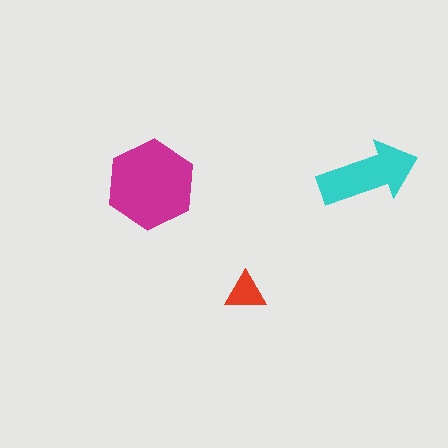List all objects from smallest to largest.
The red triangle, the cyan arrow, the magenta hexagon.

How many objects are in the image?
There are 3 objects in the image.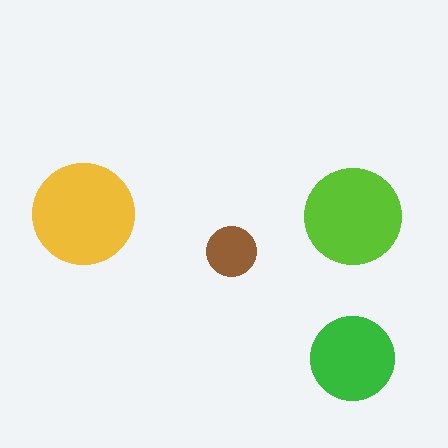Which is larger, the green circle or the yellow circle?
The yellow one.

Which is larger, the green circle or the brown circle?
The green one.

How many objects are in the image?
There are 4 objects in the image.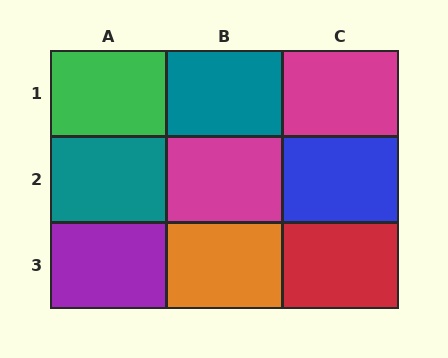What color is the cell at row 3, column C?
Red.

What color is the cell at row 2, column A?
Teal.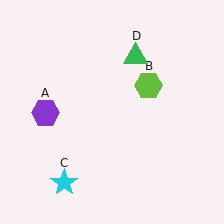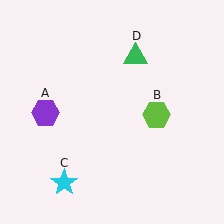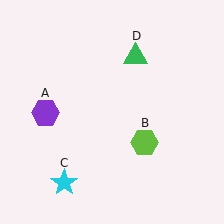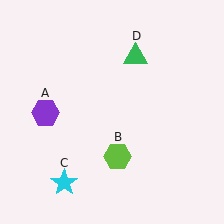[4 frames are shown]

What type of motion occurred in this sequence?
The lime hexagon (object B) rotated clockwise around the center of the scene.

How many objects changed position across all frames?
1 object changed position: lime hexagon (object B).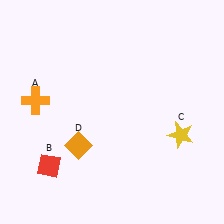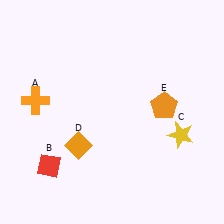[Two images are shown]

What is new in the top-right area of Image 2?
An orange pentagon (E) was added in the top-right area of Image 2.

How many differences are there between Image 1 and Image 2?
There is 1 difference between the two images.